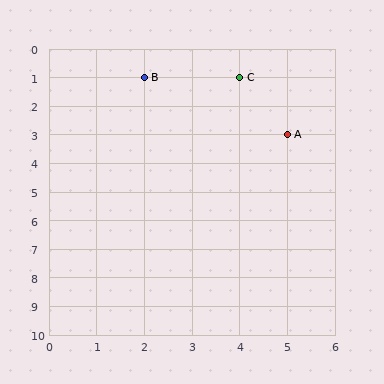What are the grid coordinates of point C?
Point C is at grid coordinates (4, 1).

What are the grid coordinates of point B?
Point B is at grid coordinates (2, 1).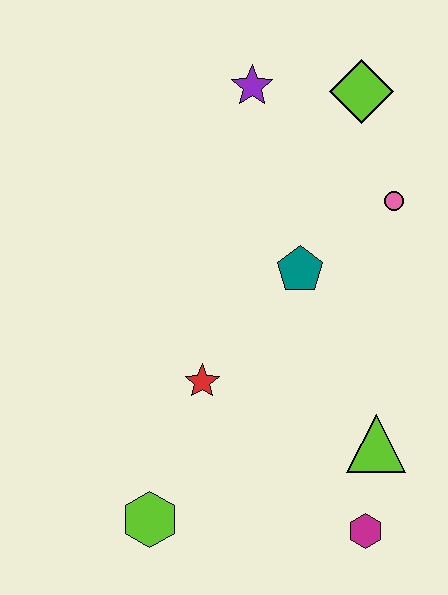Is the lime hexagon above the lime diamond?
No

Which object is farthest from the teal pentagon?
The lime hexagon is farthest from the teal pentagon.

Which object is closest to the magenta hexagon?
The lime triangle is closest to the magenta hexagon.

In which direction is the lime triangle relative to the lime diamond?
The lime triangle is below the lime diamond.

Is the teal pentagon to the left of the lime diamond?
Yes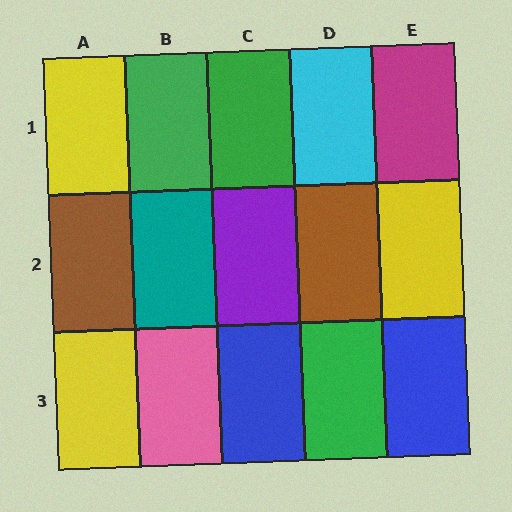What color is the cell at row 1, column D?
Cyan.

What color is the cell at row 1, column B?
Green.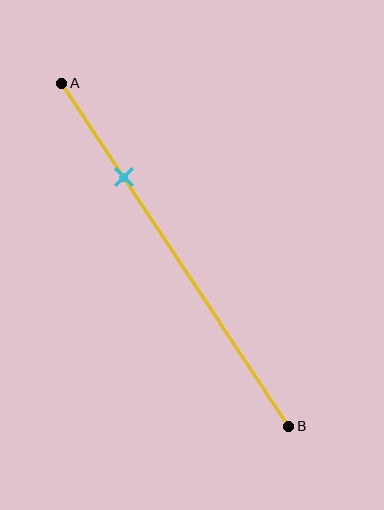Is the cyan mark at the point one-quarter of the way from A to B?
Yes, the mark is approximately at the one-quarter point.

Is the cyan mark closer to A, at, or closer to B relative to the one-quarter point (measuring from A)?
The cyan mark is approximately at the one-quarter point of segment AB.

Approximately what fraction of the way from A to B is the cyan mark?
The cyan mark is approximately 25% of the way from A to B.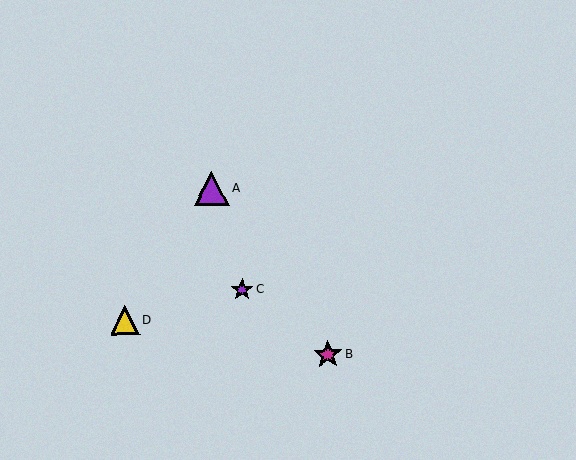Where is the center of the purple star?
The center of the purple star is at (242, 290).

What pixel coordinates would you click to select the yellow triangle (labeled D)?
Click at (125, 321) to select the yellow triangle D.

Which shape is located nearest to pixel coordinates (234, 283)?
The purple star (labeled C) at (242, 290) is nearest to that location.